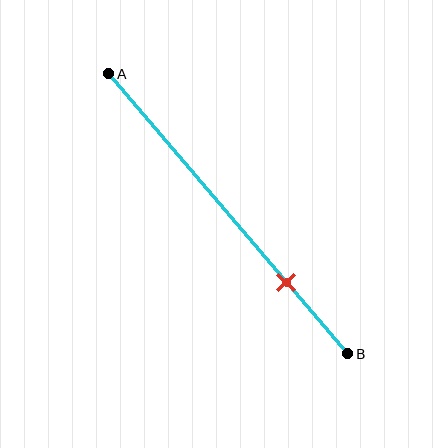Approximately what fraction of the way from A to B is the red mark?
The red mark is approximately 75% of the way from A to B.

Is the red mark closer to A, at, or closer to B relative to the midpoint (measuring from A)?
The red mark is closer to point B than the midpoint of segment AB.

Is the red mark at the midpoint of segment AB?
No, the mark is at about 75% from A, not at the 50% midpoint.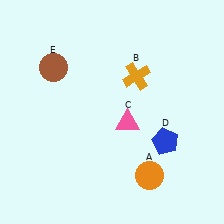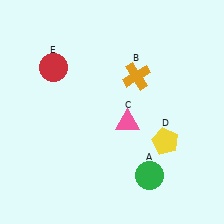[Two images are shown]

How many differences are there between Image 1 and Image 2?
There are 3 differences between the two images.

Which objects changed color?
A changed from orange to green. D changed from blue to yellow. E changed from brown to red.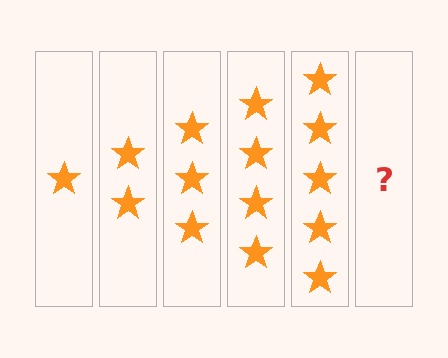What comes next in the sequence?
The next element should be 6 stars.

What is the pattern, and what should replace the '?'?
The pattern is that each step adds one more star. The '?' should be 6 stars.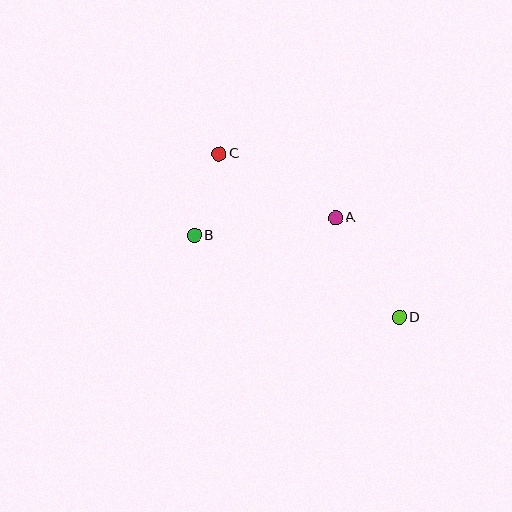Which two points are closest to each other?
Points B and C are closest to each other.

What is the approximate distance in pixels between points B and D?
The distance between B and D is approximately 221 pixels.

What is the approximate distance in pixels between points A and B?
The distance between A and B is approximately 142 pixels.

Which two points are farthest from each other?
Points C and D are farthest from each other.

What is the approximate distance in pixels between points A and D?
The distance between A and D is approximately 118 pixels.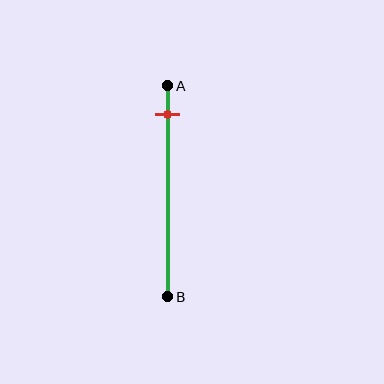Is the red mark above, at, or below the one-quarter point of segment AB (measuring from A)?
The red mark is above the one-quarter point of segment AB.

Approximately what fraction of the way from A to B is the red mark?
The red mark is approximately 15% of the way from A to B.